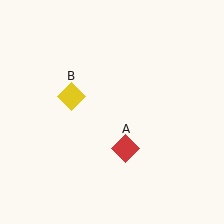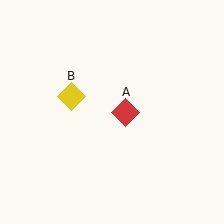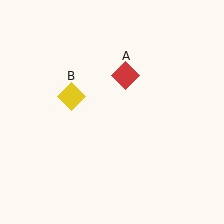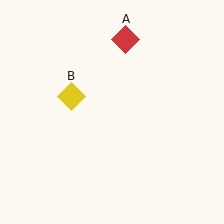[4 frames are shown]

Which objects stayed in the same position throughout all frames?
Yellow diamond (object B) remained stationary.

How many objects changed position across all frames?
1 object changed position: red diamond (object A).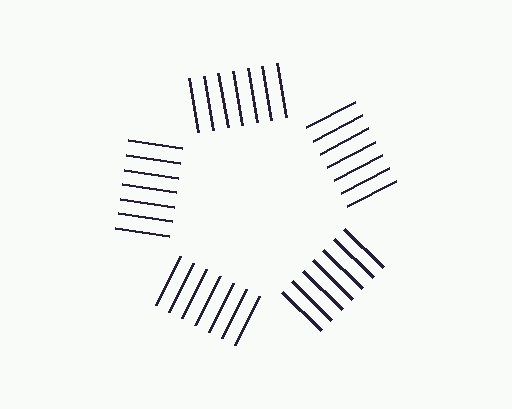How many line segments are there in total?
35 — 7 along each of the 5 edges.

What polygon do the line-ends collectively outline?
An illusory pentagon — the line segments terminate on its edges but no continuous stroke is drawn.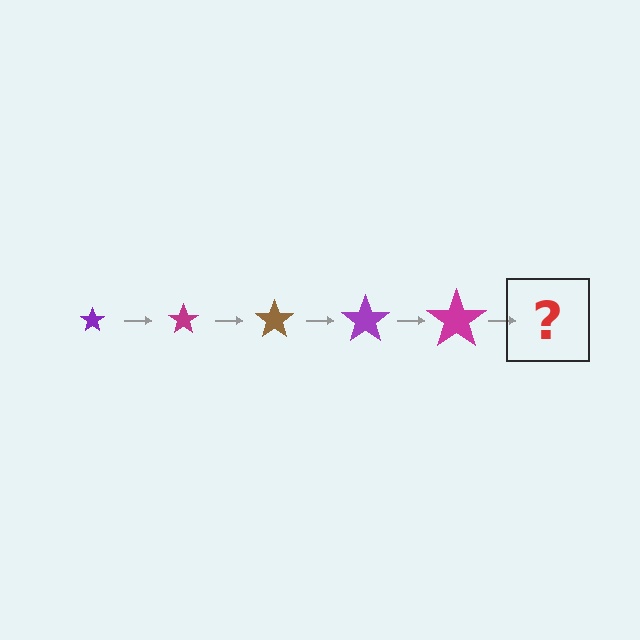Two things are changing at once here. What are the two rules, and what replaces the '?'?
The two rules are that the star grows larger each step and the color cycles through purple, magenta, and brown. The '?' should be a brown star, larger than the previous one.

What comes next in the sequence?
The next element should be a brown star, larger than the previous one.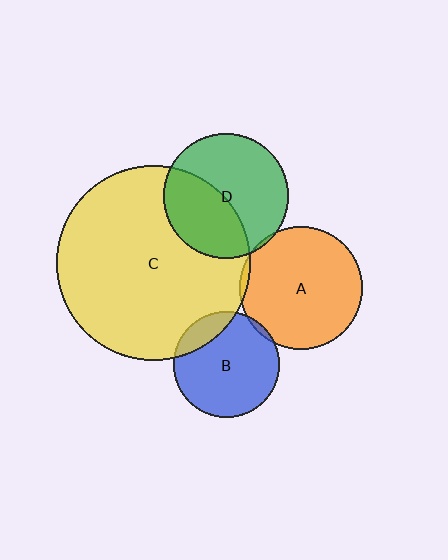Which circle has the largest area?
Circle C (yellow).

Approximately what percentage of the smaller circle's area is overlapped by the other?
Approximately 5%.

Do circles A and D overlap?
Yes.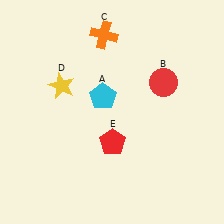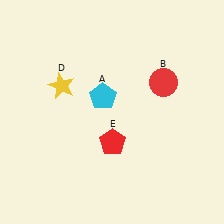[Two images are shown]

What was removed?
The orange cross (C) was removed in Image 2.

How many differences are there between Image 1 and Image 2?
There is 1 difference between the two images.